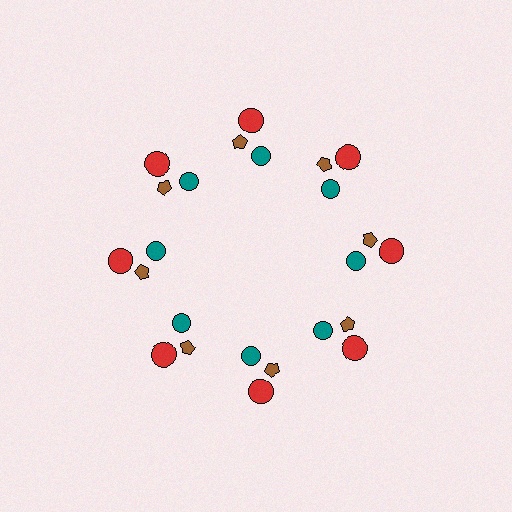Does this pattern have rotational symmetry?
Yes, this pattern has 8-fold rotational symmetry. It looks the same after rotating 45 degrees around the center.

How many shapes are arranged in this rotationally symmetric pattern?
There are 24 shapes, arranged in 8 groups of 3.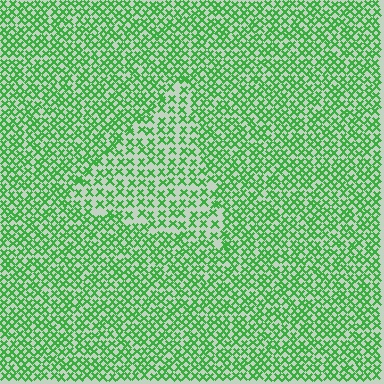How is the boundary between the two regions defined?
The boundary is defined by a change in element density (approximately 1.6x ratio). All elements are the same color, size, and shape.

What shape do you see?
I see a triangle.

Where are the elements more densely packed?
The elements are more densely packed outside the triangle boundary.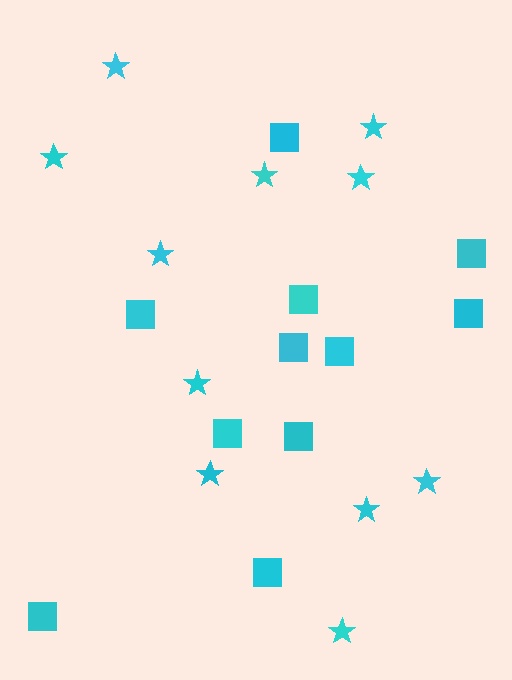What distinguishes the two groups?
There are 2 groups: one group of squares (11) and one group of stars (11).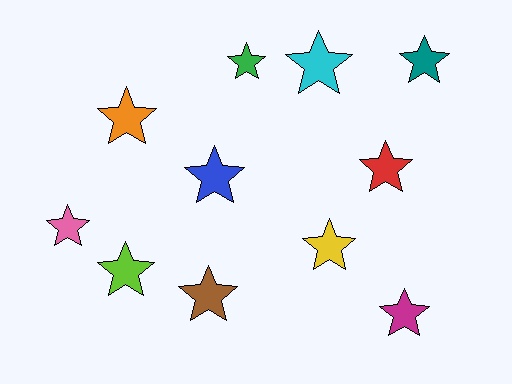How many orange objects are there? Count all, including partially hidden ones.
There is 1 orange object.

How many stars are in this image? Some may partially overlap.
There are 11 stars.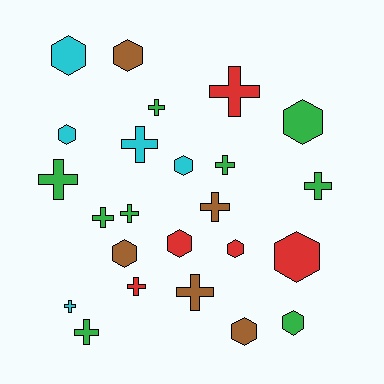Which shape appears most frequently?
Cross, with 13 objects.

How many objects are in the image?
There are 24 objects.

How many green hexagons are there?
There are 2 green hexagons.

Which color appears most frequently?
Green, with 9 objects.